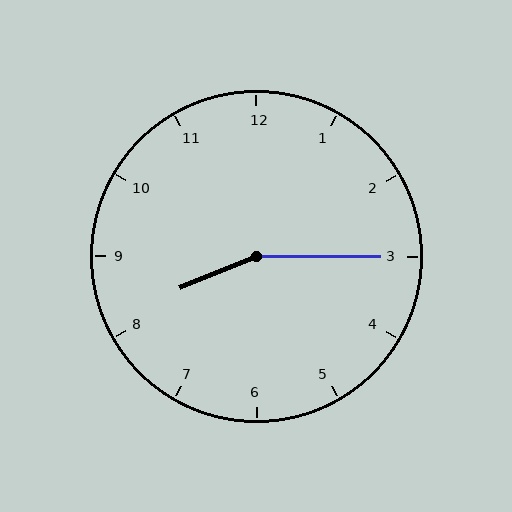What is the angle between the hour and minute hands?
Approximately 158 degrees.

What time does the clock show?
8:15.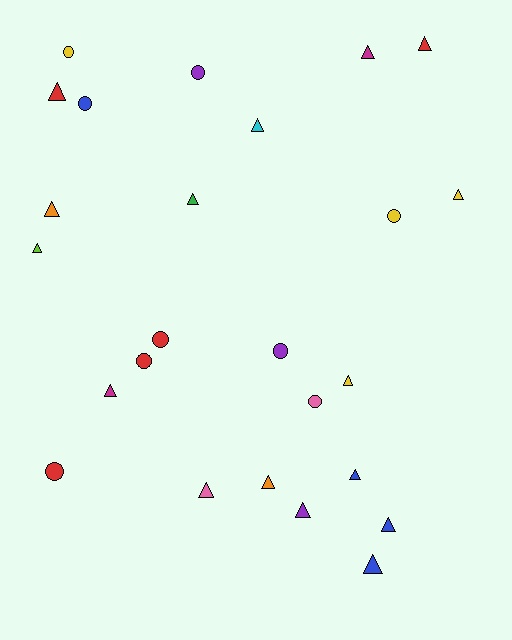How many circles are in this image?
There are 9 circles.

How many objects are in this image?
There are 25 objects.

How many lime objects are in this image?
There is 1 lime object.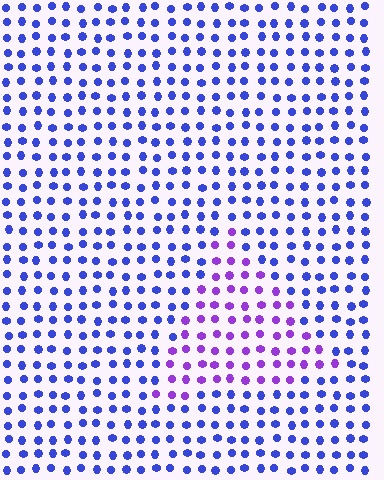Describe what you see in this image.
The image is filled with small blue elements in a uniform arrangement. A triangle-shaped region is visible where the elements are tinted to a slightly different hue, forming a subtle color boundary.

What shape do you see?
I see a triangle.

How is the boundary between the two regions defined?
The boundary is defined purely by a slight shift in hue (about 43 degrees). Spacing, size, and orientation are identical on both sides.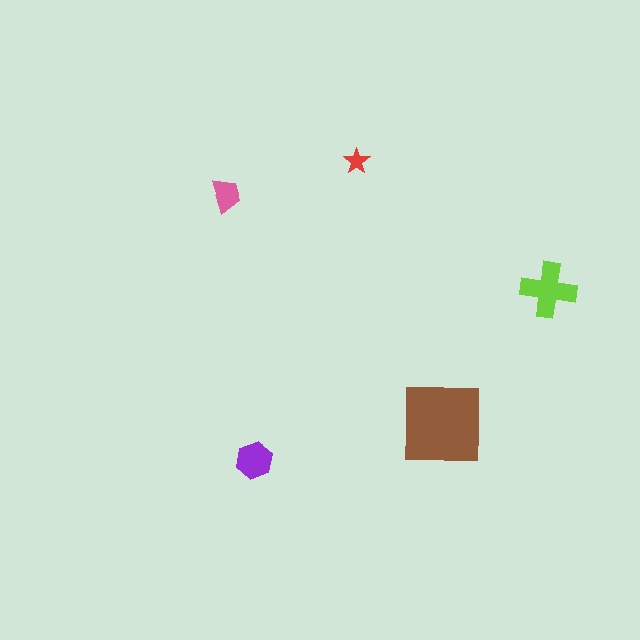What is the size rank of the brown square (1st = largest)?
1st.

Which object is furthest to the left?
The pink trapezoid is leftmost.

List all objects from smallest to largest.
The red star, the pink trapezoid, the purple hexagon, the lime cross, the brown square.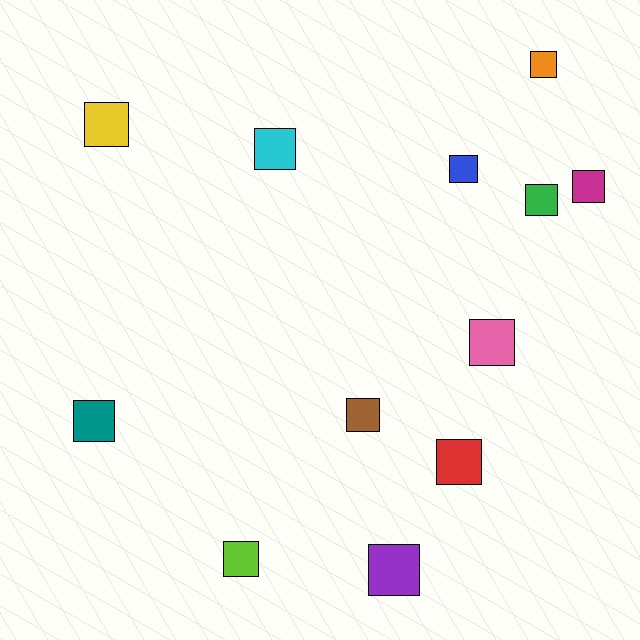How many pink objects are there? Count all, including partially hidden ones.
There is 1 pink object.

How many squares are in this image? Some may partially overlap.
There are 12 squares.